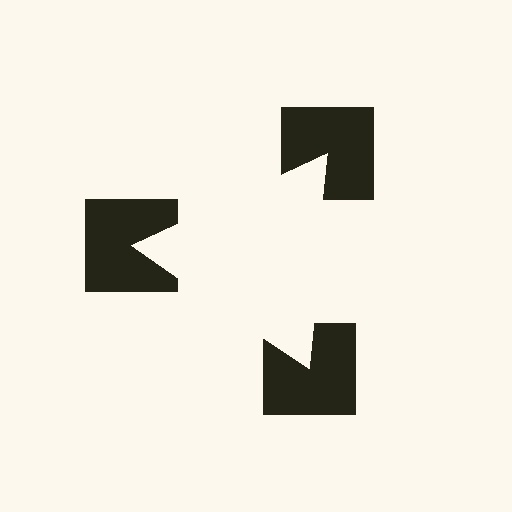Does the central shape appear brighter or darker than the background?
It typically appears slightly brighter than the background, even though no actual brightness change is drawn.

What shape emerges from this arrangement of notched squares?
An illusory triangle — its edges are inferred from the aligned wedge cuts in the notched squares, not physically drawn.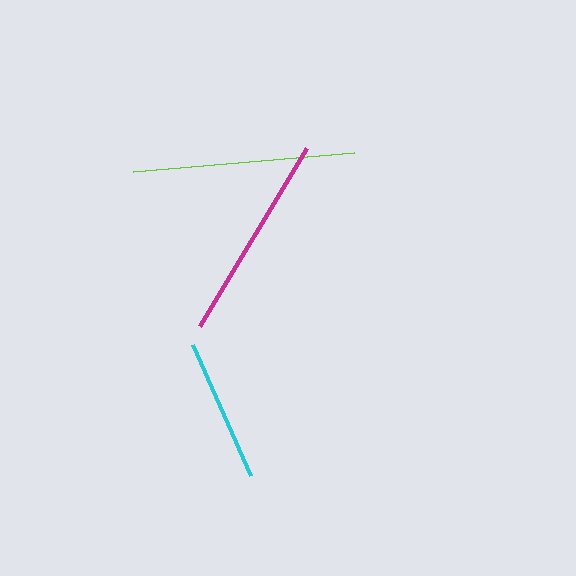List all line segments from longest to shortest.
From longest to shortest: lime, magenta, cyan.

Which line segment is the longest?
The lime line is the longest at approximately 222 pixels.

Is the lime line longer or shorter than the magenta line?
The lime line is longer than the magenta line.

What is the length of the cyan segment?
The cyan segment is approximately 143 pixels long.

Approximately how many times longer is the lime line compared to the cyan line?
The lime line is approximately 1.5 times the length of the cyan line.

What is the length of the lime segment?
The lime segment is approximately 222 pixels long.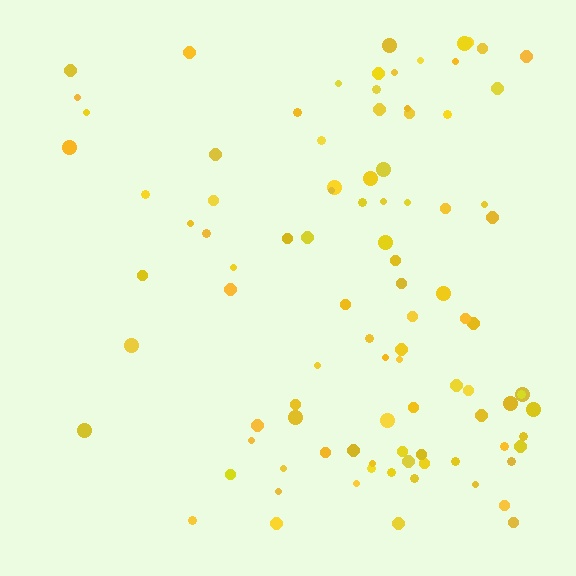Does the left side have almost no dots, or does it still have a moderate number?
Still a moderate number, just noticeably fewer than the right.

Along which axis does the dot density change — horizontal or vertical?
Horizontal.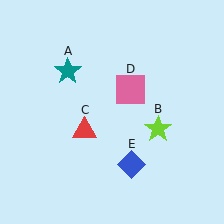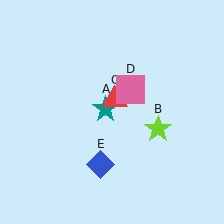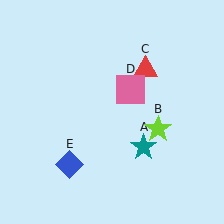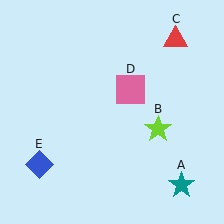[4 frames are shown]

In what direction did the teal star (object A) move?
The teal star (object A) moved down and to the right.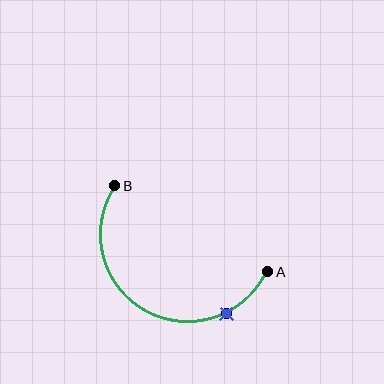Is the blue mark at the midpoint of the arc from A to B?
No. The blue mark lies on the arc but is closer to endpoint A. The arc midpoint would be at the point on the curve equidistant along the arc from both A and B.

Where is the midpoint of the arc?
The arc midpoint is the point on the curve farthest from the straight line joining A and B. It sits below that line.